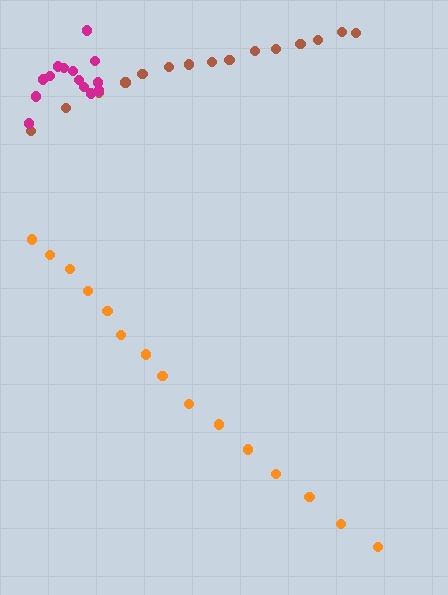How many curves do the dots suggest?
There are 3 distinct paths.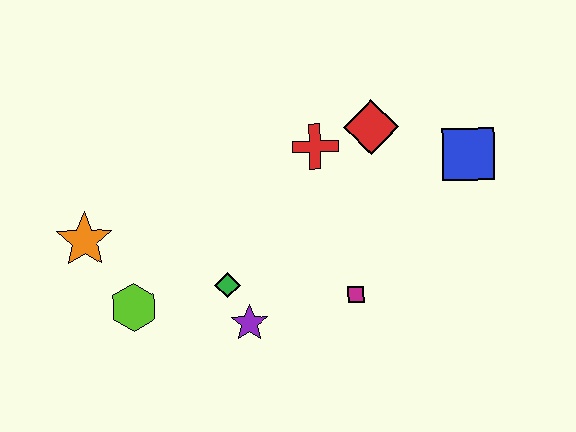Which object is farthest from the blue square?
The orange star is farthest from the blue square.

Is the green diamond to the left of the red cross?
Yes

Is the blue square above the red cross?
No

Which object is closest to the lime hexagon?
The orange star is closest to the lime hexagon.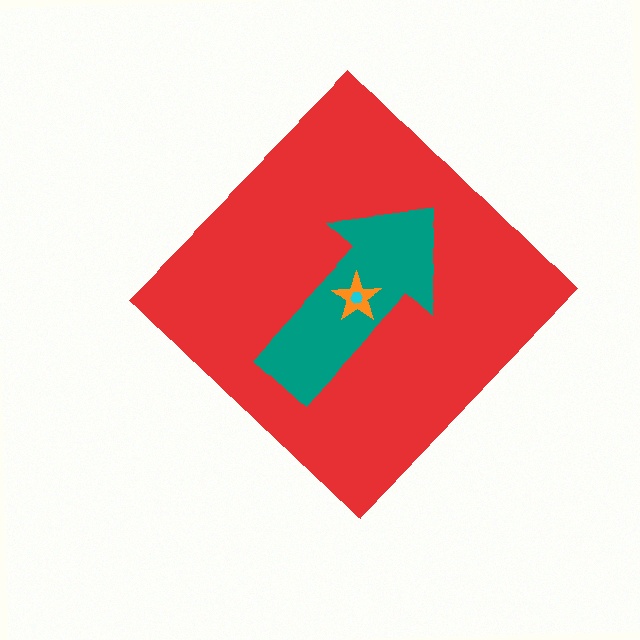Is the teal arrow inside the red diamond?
Yes.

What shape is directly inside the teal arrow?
The orange star.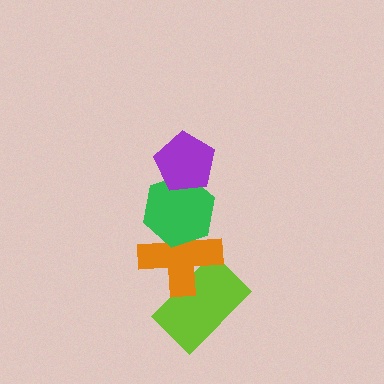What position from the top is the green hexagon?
The green hexagon is 2nd from the top.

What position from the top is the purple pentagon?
The purple pentagon is 1st from the top.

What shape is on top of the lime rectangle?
The orange cross is on top of the lime rectangle.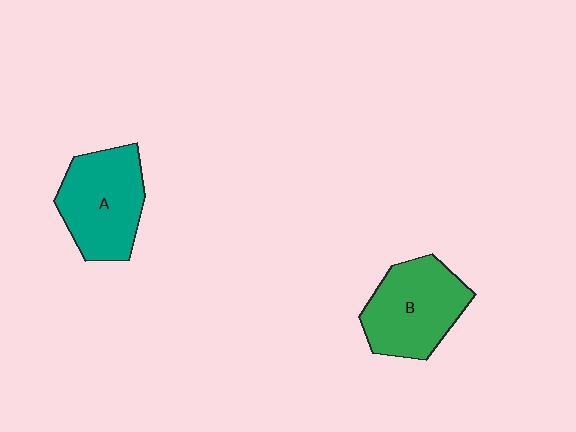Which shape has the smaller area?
Shape A (teal).